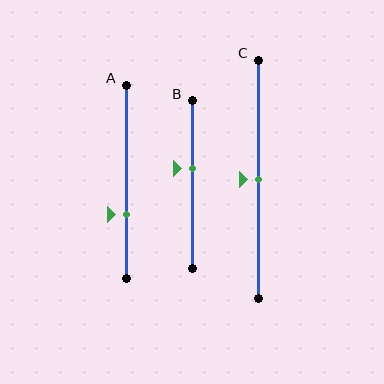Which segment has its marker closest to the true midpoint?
Segment C has its marker closest to the true midpoint.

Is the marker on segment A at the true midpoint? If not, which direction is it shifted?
No, the marker on segment A is shifted downward by about 17% of the segment length.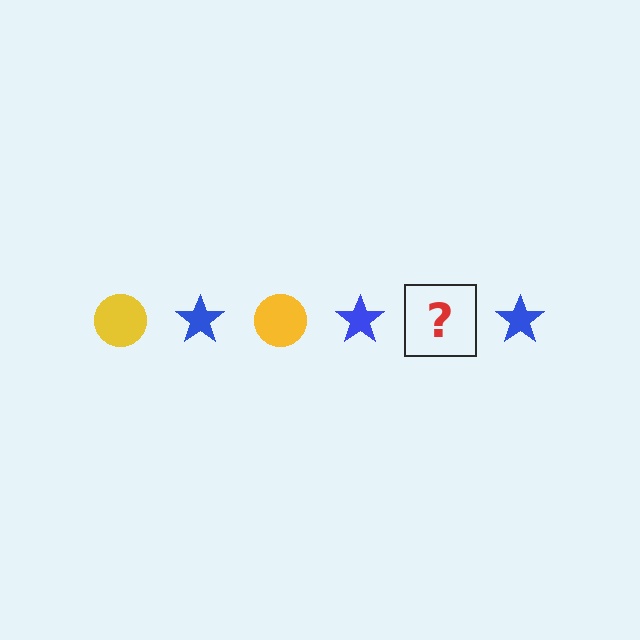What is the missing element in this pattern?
The missing element is a yellow circle.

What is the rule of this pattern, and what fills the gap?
The rule is that the pattern alternates between yellow circle and blue star. The gap should be filled with a yellow circle.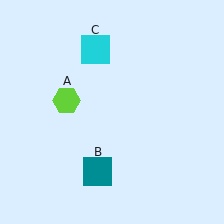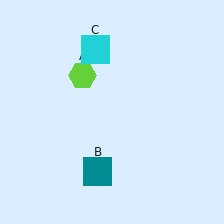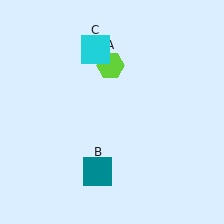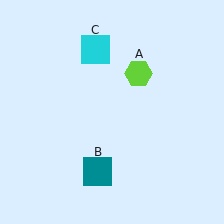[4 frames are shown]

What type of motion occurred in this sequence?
The lime hexagon (object A) rotated clockwise around the center of the scene.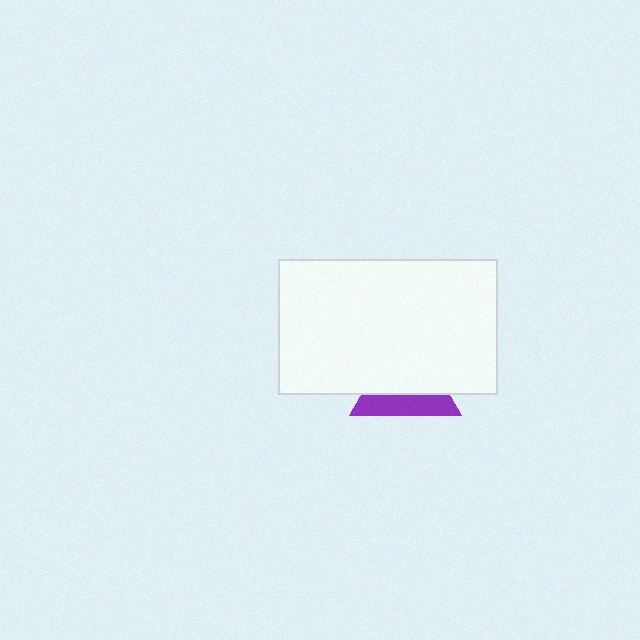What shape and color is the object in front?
The object in front is a white rectangle.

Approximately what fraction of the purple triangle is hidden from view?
Roughly 63% of the purple triangle is hidden behind the white rectangle.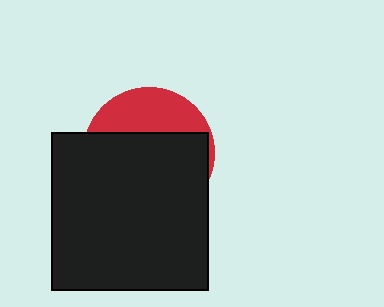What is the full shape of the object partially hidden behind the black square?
The partially hidden object is a red circle.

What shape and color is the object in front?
The object in front is a black square.